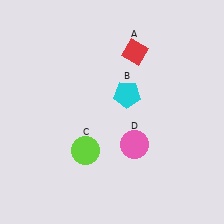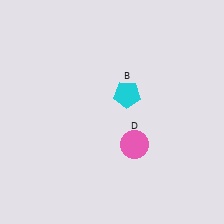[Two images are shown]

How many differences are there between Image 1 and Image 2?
There are 2 differences between the two images.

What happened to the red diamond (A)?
The red diamond (A) was removed in Image 2. It was in the top-right area of Image 1.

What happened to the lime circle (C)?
The lime circle (C) was removed in Image 2. It was in the bottom-left area of Image 1.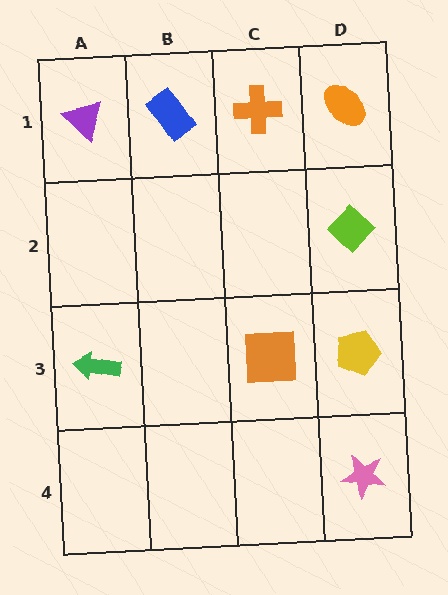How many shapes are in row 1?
4 shapes.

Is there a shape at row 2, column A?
No, that cell is empty.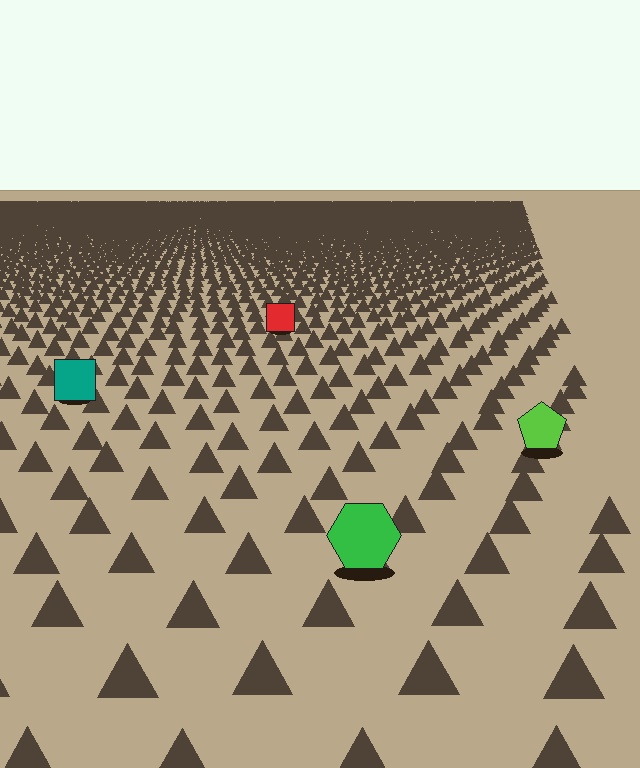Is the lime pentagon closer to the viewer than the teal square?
Yes. The lime pentagon is closer — you can tell from the texture gradient: the ground texture is coarser near it.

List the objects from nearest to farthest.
From nearest to farthest: the green hexagon, the lime pentagon, the teal square, the red square.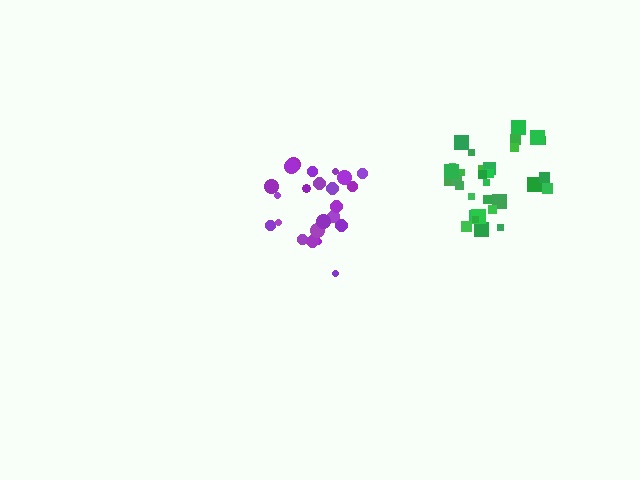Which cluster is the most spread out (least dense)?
Purple.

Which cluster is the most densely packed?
Green.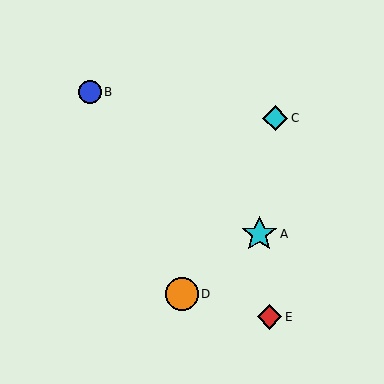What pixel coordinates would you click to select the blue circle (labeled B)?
Click at (90, 92) to select the blue circle B.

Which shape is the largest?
The cyan star (labeled A) is the largest.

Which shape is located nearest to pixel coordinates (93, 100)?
The blue circle (labeled B) at (90, 92) is nearest to that location.